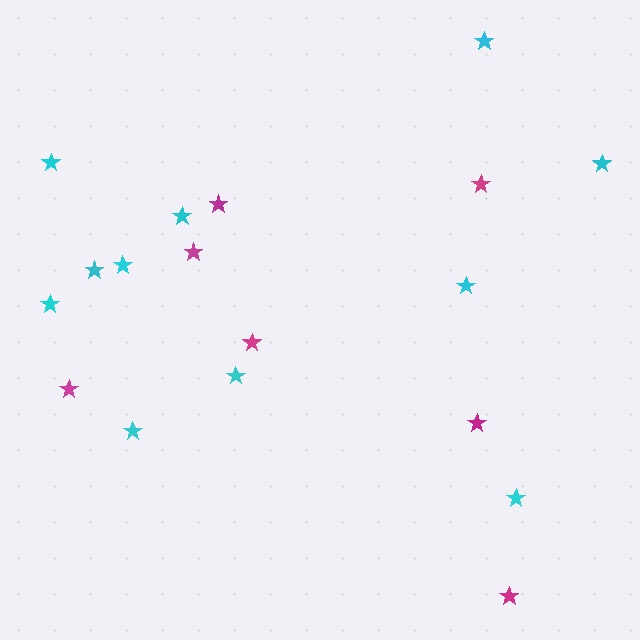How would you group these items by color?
There are 2 groups: one group of cyan stars (11) and one group of magenta stars (7).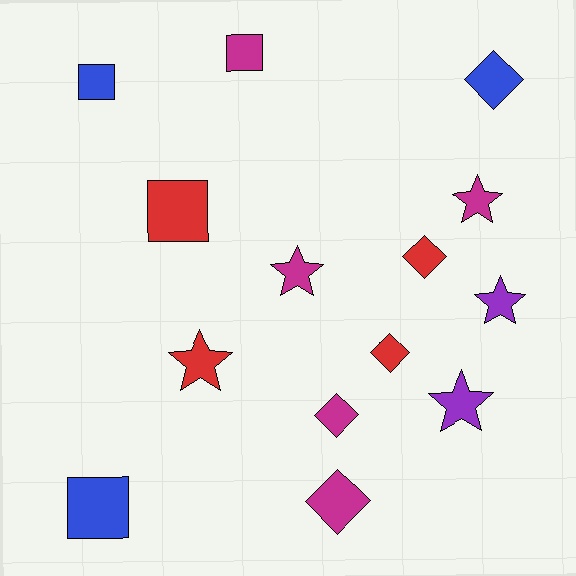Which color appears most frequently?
Magenta, with 5 objects.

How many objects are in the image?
There are 14 objects.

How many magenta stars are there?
There are 2 magenta stars.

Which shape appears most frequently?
Diamond, with 5 objects.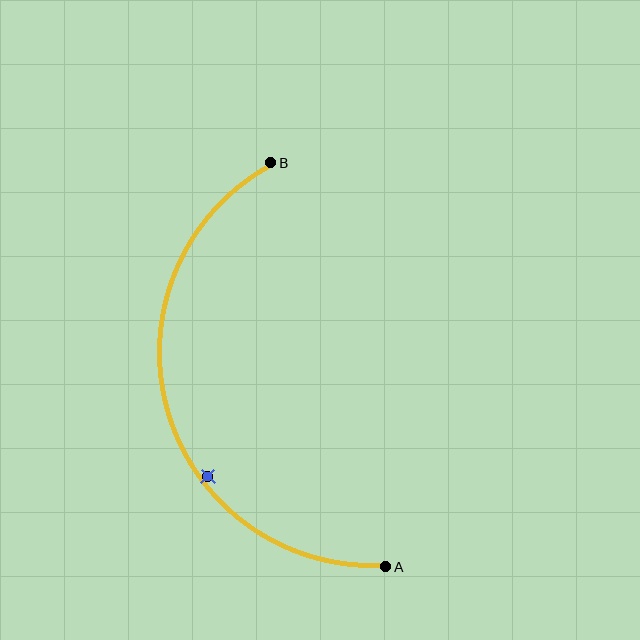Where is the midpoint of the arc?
The arc midpoint is the point on the curve farthest from the straight line joining A and B. It sits to the left of that line.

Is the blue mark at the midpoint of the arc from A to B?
No — the blue mark does not lie on the arc at all. It sits slightly inside the curve.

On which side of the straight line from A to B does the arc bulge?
The arc bulges to the left of the straight line connecting A and B.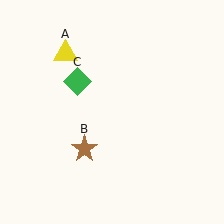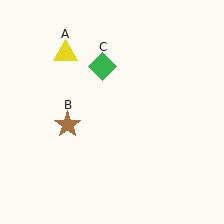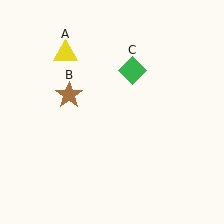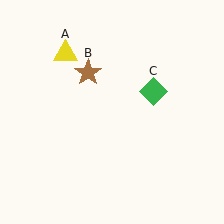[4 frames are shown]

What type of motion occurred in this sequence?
The brown star (object B), green diamond (object C) rotated clockwise around the center of the scene.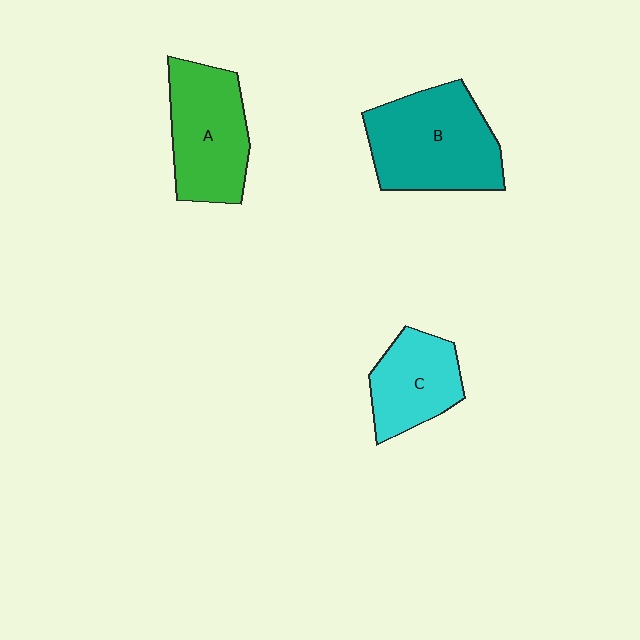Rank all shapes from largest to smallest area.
From largest to smallest: B (teal), A (green), C (cyan).